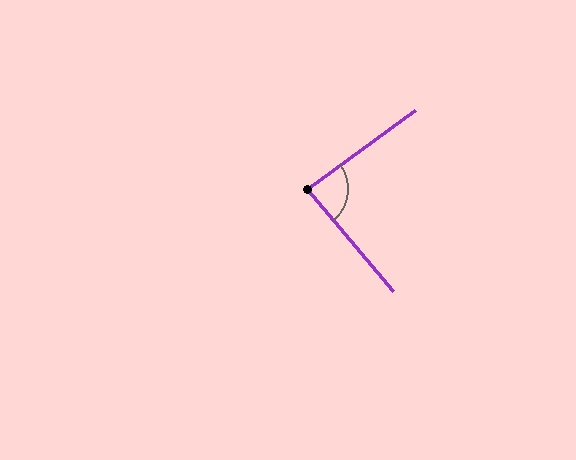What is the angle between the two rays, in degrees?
Approximately 86 degrees.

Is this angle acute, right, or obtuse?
It is approximately a right angle.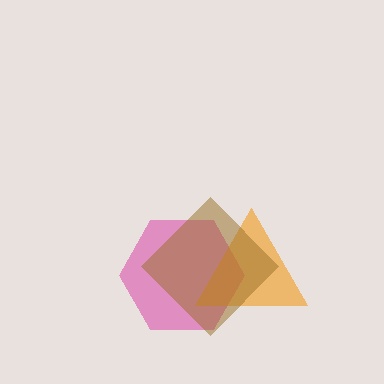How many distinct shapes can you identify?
There are 3 distinct shapes: a pink hexagon, an orange triangle, a brown diamond.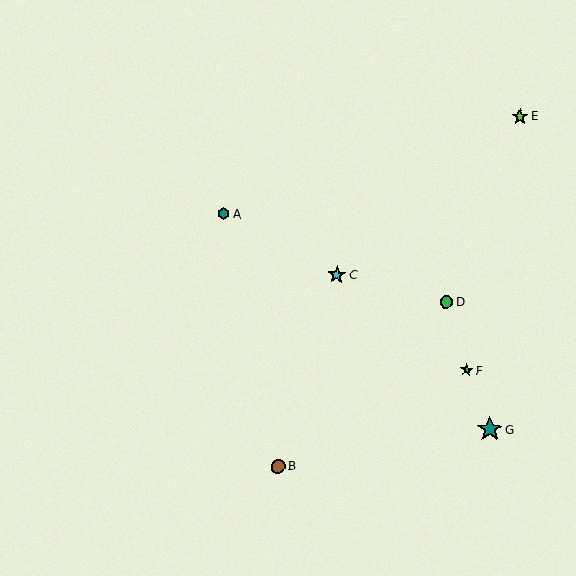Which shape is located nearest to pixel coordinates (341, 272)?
The cyan star (labeled C) at (337, 275) is nearest to that location.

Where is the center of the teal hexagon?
The center of the teal hexagon is at (224, 214).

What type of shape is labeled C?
Shape C is a cyan star.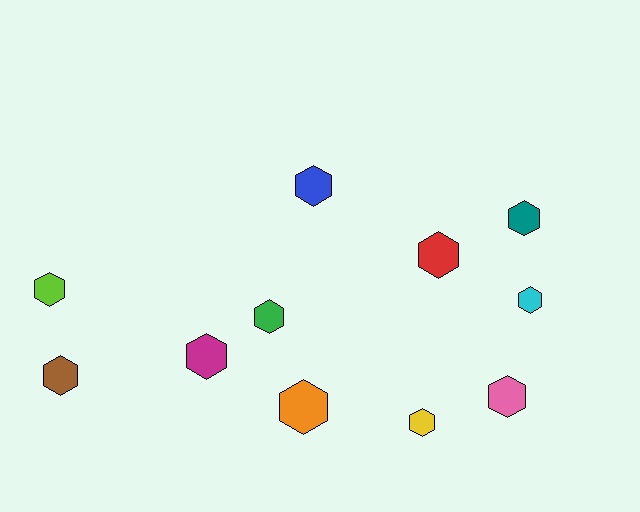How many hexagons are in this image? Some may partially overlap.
There are 11 hexagons.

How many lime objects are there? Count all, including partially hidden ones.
There is 1 lime object.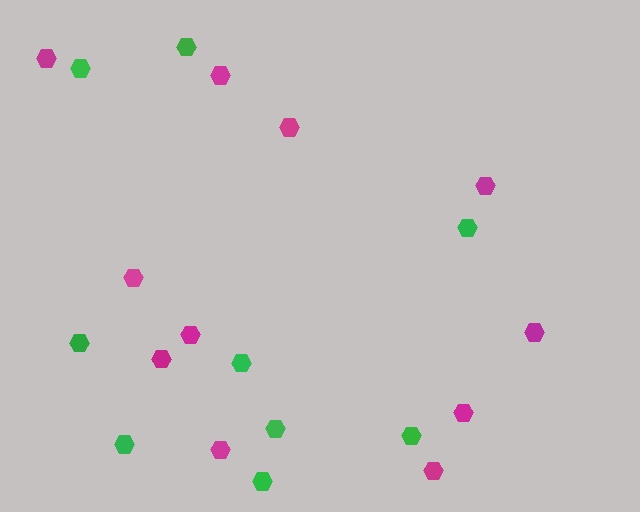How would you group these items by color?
There are 2 groups: one group of green hexagons (9) and one group of magenta hexagons (11).